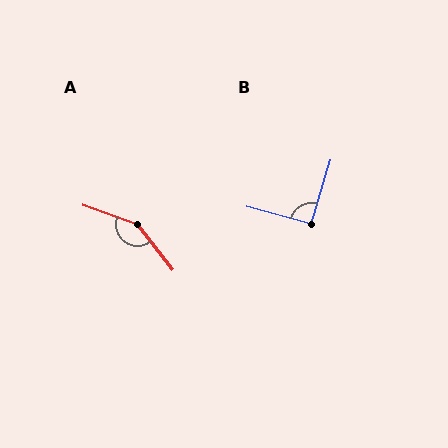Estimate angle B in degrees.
Approximately 91 degrees.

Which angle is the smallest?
B, at approximately 91 degrees.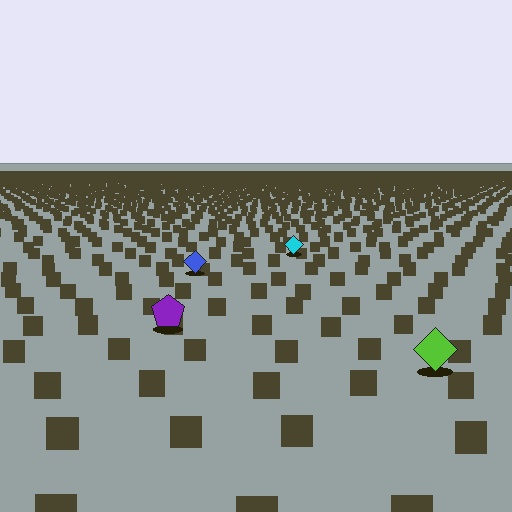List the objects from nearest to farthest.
From nearest to farthest: the lime diamond, the purple pentagon, the blue diamond, the cyan diamond.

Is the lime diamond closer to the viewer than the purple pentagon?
Yes. The lime diamond is closer — you can tell from the texture gradient: the ground texture is coarser near it.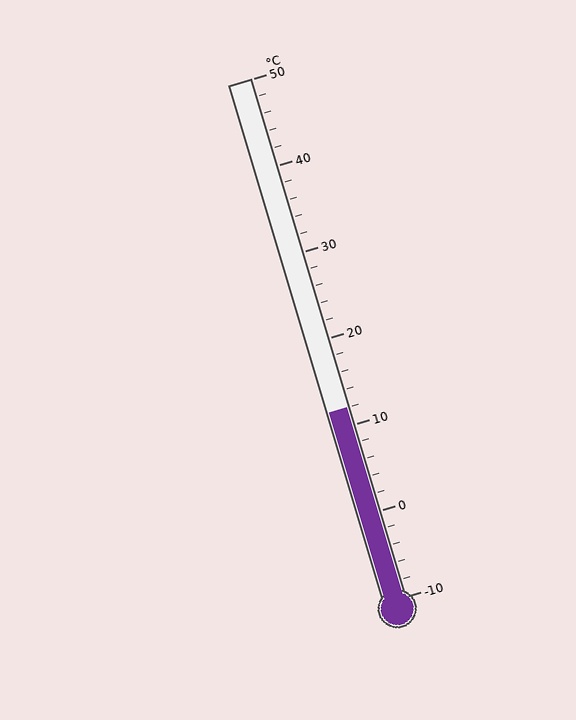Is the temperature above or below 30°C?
The temperature is below 30°C.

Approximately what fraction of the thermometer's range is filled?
The thermometer is filled to approximately 35% of its range.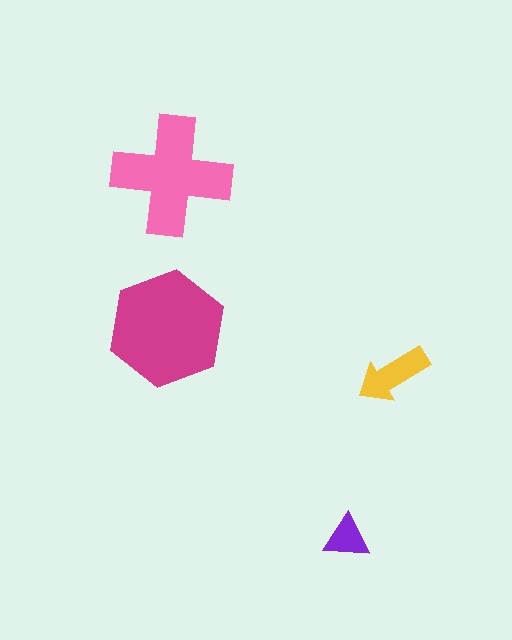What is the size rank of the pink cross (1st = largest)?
2nd.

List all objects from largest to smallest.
The magenta hexagon, the pink cross, the yellow arrow, the purple triangle.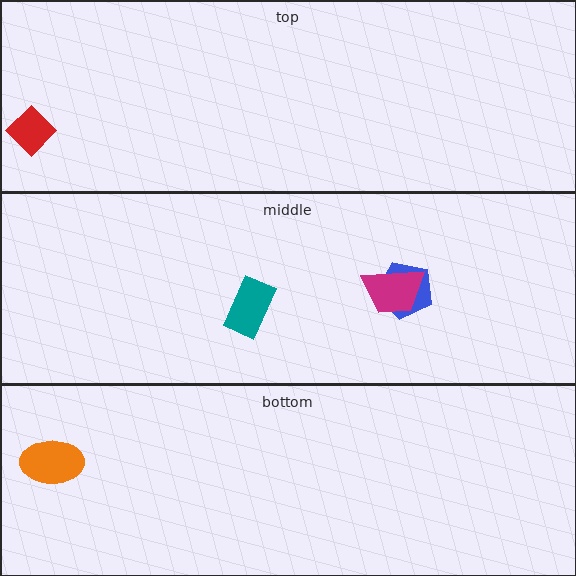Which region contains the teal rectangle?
The middle region.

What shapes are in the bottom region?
The orange ellipse.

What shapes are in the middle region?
The teal rectangle, the blue pentagon, the magenta trapezoid.